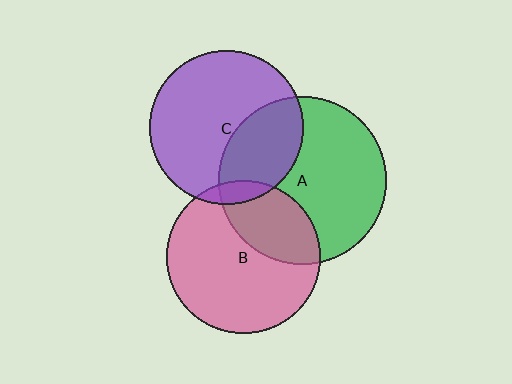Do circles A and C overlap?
Yes.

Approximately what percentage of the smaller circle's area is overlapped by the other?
Approximately 35%.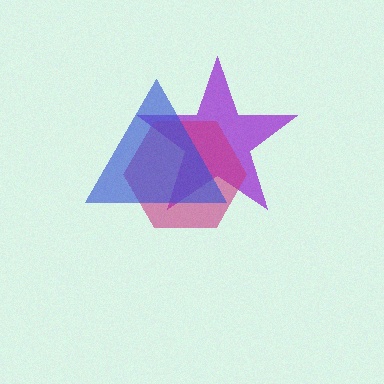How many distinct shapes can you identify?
There are 3 distinct shapes: a purple star, a magenta hexagon, a blue triangle.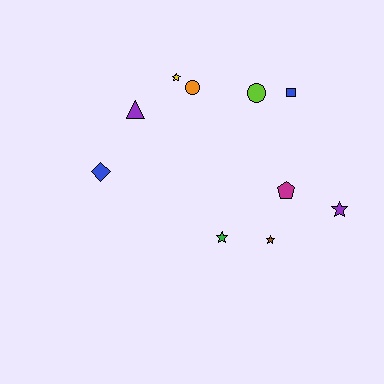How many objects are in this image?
There are 10 objects.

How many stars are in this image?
There are 4 stars.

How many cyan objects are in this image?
There are no cyan objects.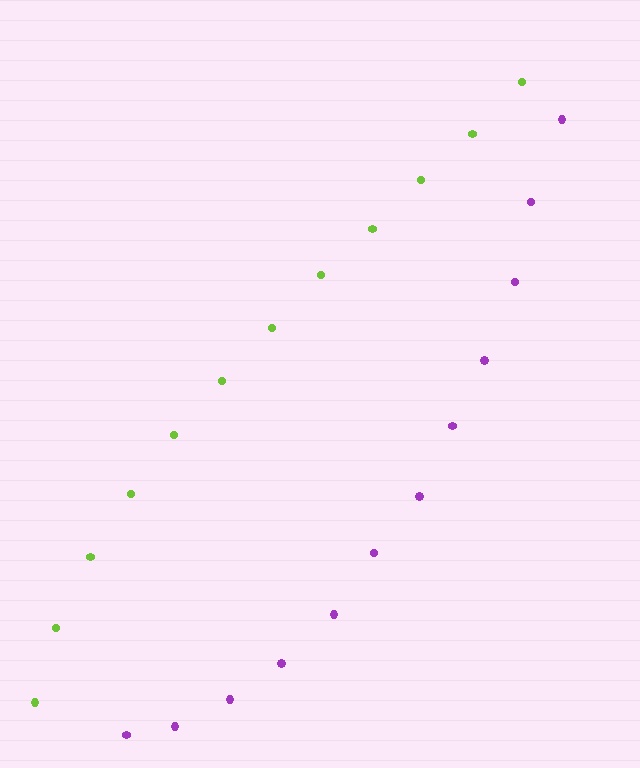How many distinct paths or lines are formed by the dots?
There are 2 distinct paths.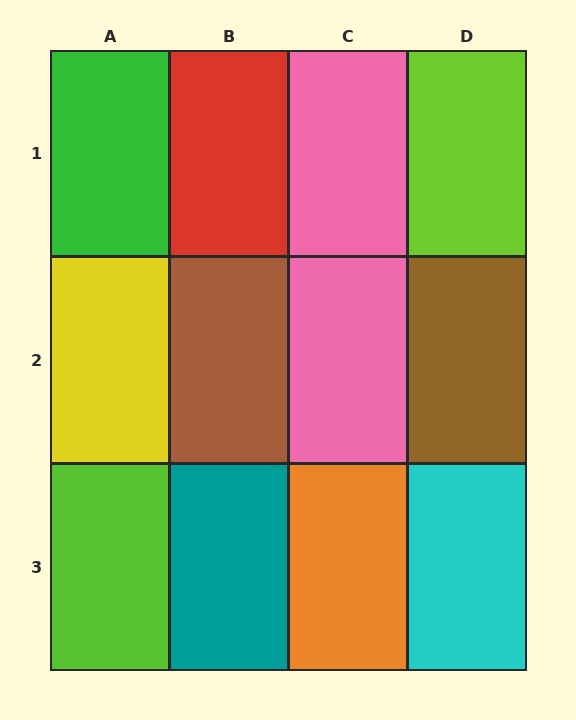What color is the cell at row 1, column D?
Lime.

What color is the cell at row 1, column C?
Pink.